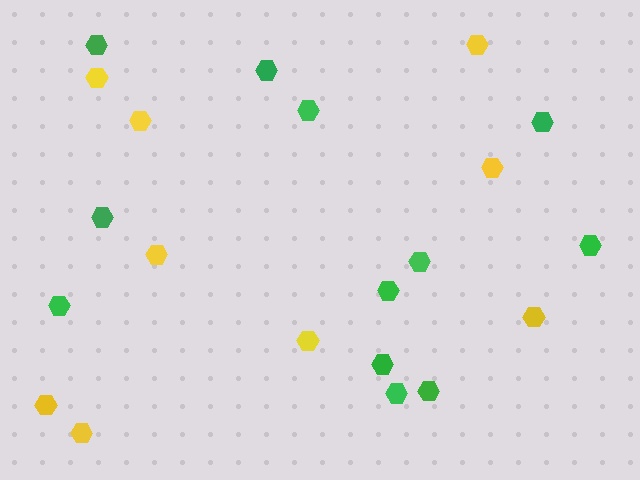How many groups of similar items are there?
There are 2 groups: one group of yellow hexagons (9) and one group of green hexagons (12).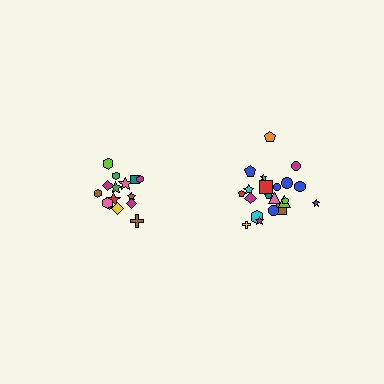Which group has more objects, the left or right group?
The right group.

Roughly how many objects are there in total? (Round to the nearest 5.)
Roughly 35 objects in total.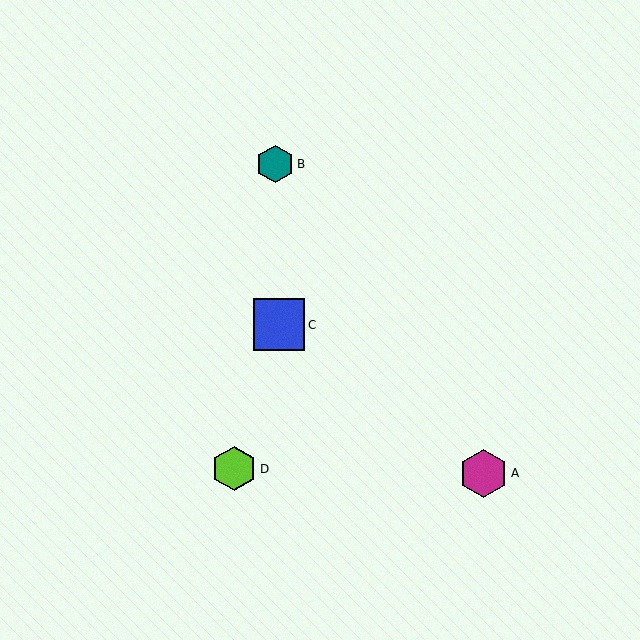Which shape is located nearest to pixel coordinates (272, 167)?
The teal hexagon (labeled B) at (275, 164) is nearest to that location.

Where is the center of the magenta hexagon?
The center of the magenta hexagon is at (484, 473).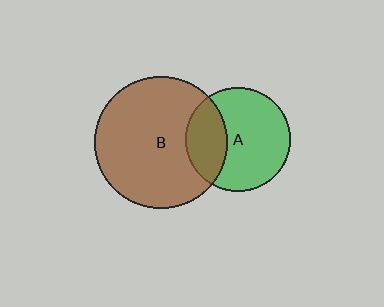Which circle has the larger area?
Circle B (brown).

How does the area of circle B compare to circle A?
Approximately 1.6 times.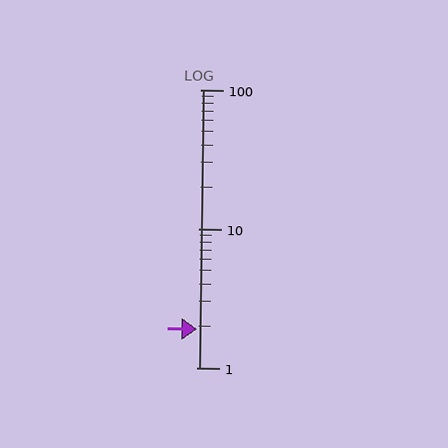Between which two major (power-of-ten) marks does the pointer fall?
The pointer is between 1 and 10.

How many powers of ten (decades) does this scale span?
The scale spans 2 decades, from 1 to 100.